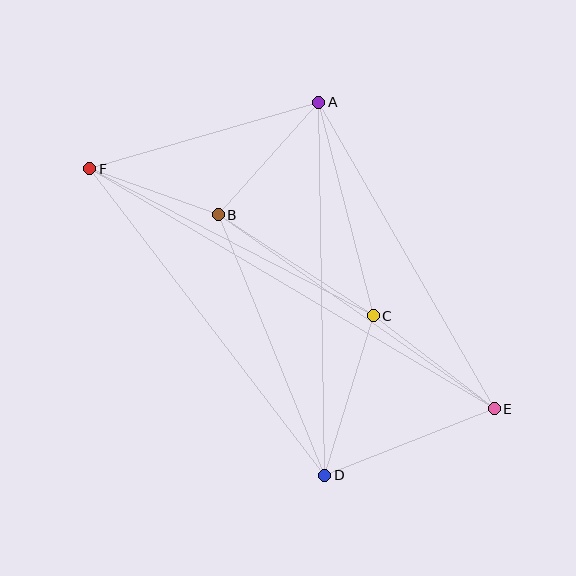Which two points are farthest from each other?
Points E and F are farthest from each other.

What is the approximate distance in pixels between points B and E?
The distance between B and E is approximately 337 pixels.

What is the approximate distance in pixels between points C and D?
The distance between C and D is approximately 167 pixels.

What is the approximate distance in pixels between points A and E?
The distance between A and E is approximately 353 pixels.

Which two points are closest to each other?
Points B and F are closest to each other.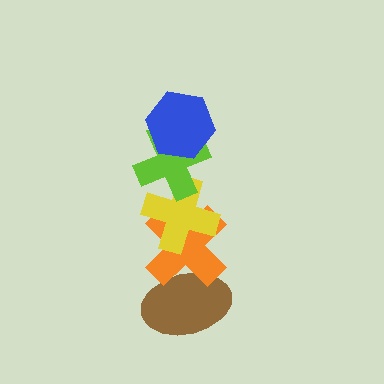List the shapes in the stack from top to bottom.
From top to bottom: the blue hexagon, the lime cross, the yellow cross, the orange cross, the brown ellipse.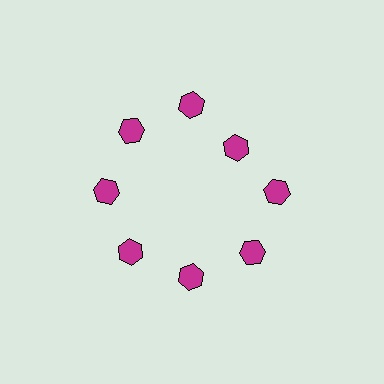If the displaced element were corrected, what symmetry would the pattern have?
It would have 8-fold rotational symmetry — the pattern would map onto itself every 45 degrees.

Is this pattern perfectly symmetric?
No. The 8 magenta hexagons are arranged in a ring, but one element near the 2 o'clock position is pulled inward toward the center, breaking the 8-fold rotational symmetry.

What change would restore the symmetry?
The symmetry would be restored by moving it outward, back onto the ring so that all 8 hexagons sit at equal angles and equal distance from the center.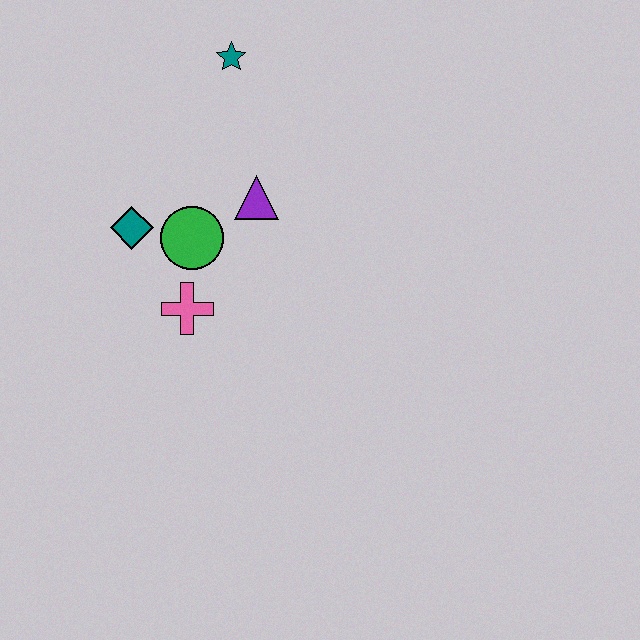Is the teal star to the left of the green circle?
No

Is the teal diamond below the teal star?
Yes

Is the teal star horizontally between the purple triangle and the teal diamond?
Yes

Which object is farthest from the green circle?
The teal star is farthest from the green circle.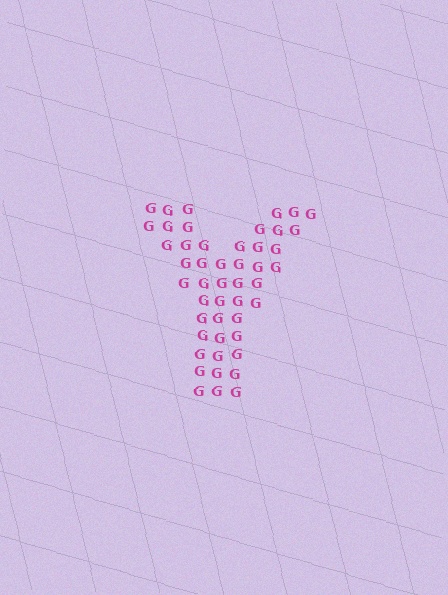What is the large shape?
The large shape is the letter Y.